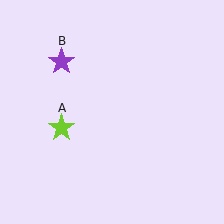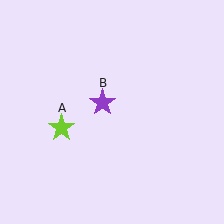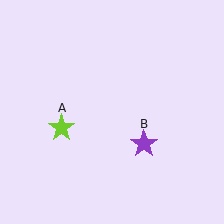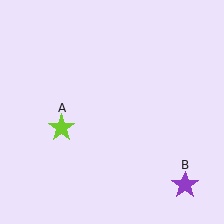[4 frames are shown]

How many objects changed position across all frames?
1 object changed position: purple star (object B).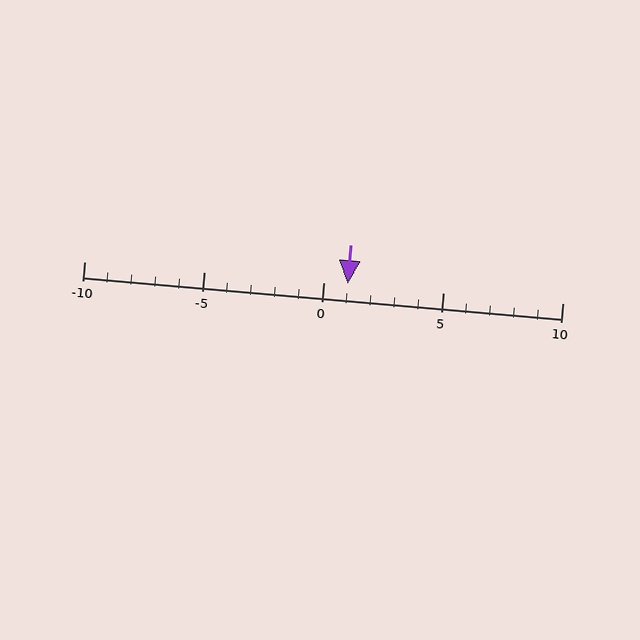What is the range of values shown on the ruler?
The ruler shows values from -10 to 10.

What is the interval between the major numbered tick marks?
The major tick marks are spaced 5 units apart.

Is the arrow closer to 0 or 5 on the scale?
The arrow is closer to 0.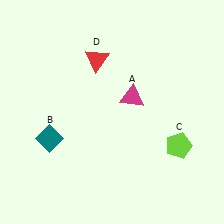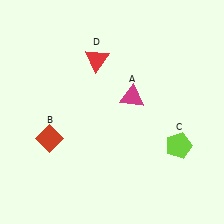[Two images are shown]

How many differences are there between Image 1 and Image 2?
There is 1 difference between the two images.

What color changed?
The diamond (B) changed from teal in Image 1 to red in Image 2.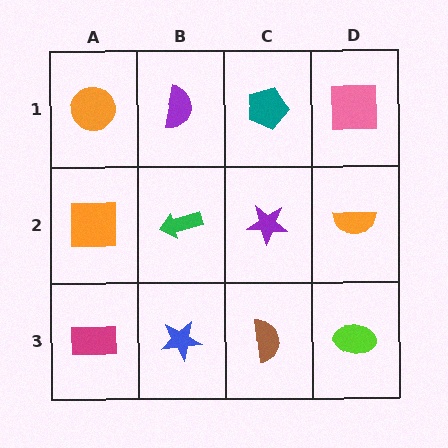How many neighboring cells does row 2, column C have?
4.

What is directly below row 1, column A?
An orange square.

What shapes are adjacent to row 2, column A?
An orange circle (row 1, column A), a magenta rectangle (row 3, column A), a green arrow (row 2, column B).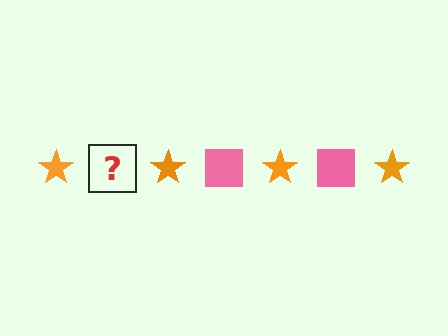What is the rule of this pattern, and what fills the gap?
The rule is that the pattern alternates between orange star and pink square. The gap should be filled with a pink square.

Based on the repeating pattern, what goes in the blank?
The blank should be a pink square.